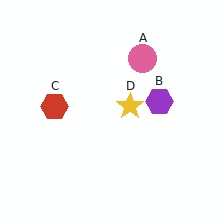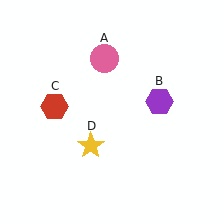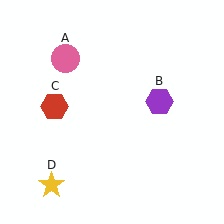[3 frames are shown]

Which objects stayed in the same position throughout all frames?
Purple hexagon (object B) and red hexagon (object C) remained stationary.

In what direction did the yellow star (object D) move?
The yellow star (object D) moved down and to the left.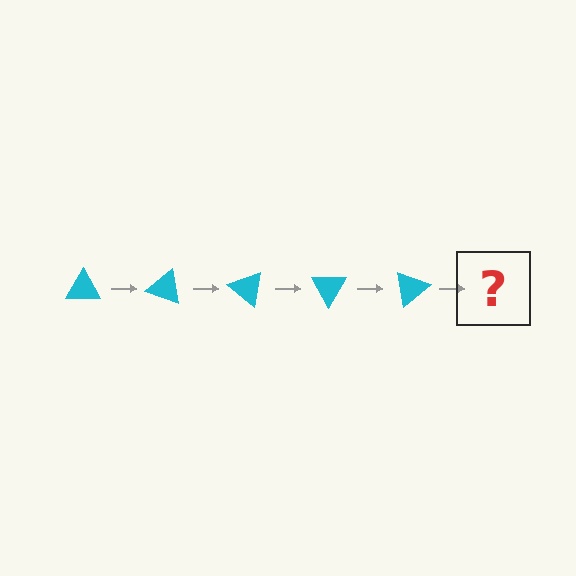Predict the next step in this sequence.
The next step is a cyan triangle rotated 100 degrees.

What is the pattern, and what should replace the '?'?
The pattern is that the triangle rotates 20 degrees each step. The '?' should be a cyan triangle rotated 100 degrees.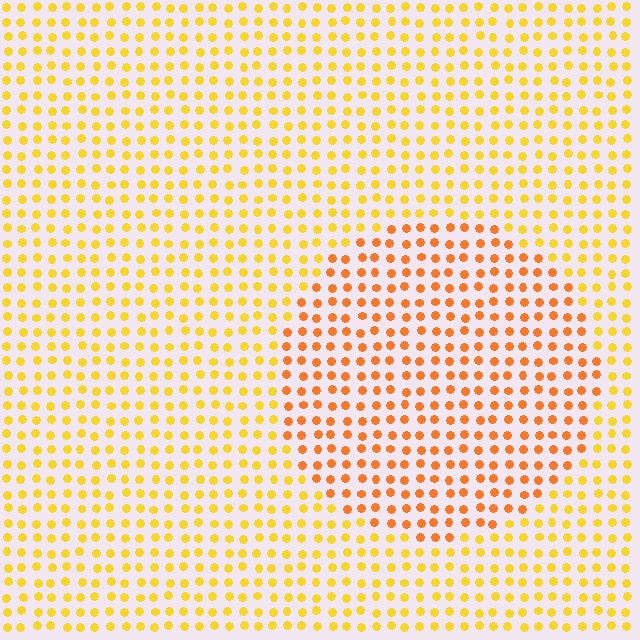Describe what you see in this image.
The image is filled with small yellow elements in a uniform arrangement. A circle-shaped region is visible where the elements are tinted to a slightly different hue, forming a subtle color boundary.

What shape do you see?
I see a circle.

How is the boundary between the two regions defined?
The boundary is defined purely by a slight shift in hue (about 28 degrees). Spacing, size, and orientation are identical on both sides.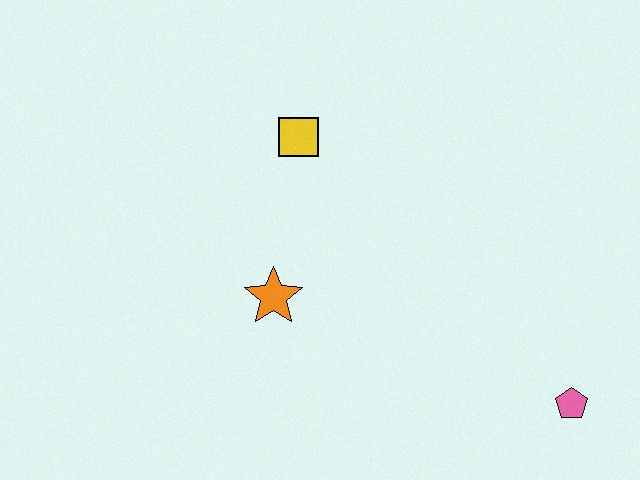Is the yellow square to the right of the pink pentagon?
No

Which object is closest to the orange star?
The yellow square is closest to the orange star.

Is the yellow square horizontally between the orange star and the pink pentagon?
Yes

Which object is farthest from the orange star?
The pink pentagon is farthest from the orange star.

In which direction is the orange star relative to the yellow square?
The orange star is below the yellow square.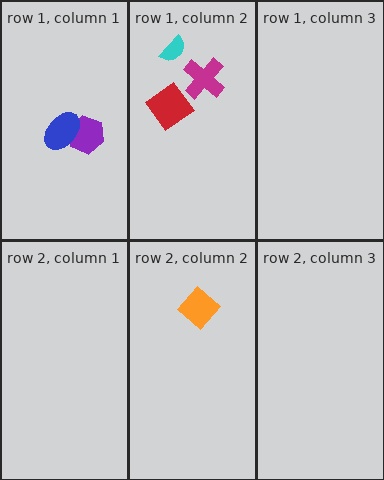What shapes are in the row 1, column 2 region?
The magenta cross, the cyan semicircle, the red diamond.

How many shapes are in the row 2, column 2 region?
1.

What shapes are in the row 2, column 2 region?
The orange diamond.